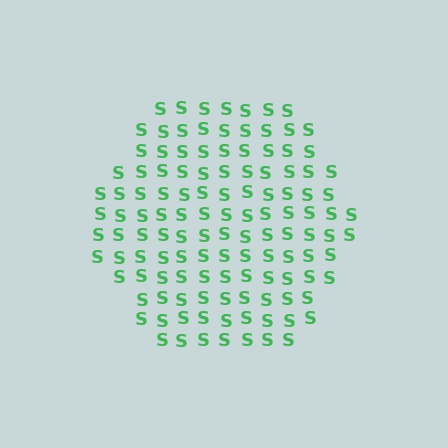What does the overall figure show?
The overall figure shows a hexagon.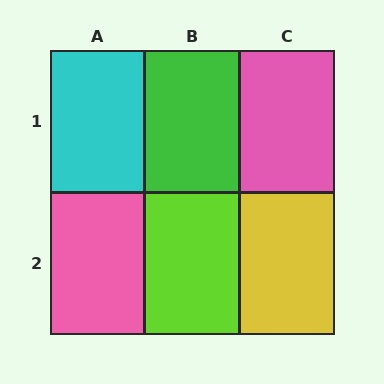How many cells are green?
1 cell is green.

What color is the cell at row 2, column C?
Yellow.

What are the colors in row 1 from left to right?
Cyan, green, pink.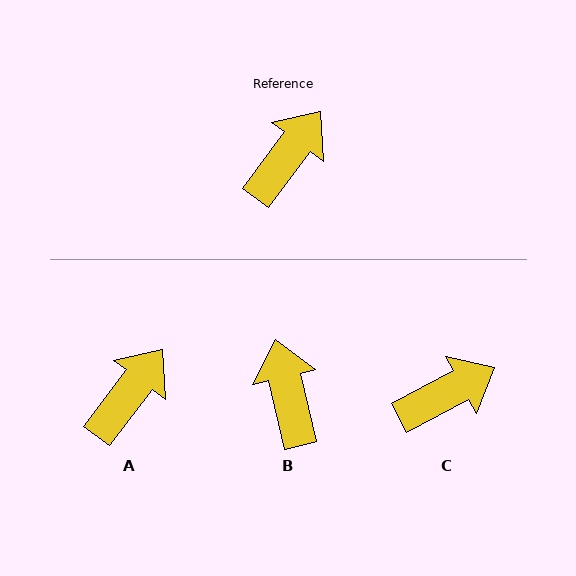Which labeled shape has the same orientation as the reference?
A.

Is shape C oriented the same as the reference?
No, it is off by about 25 degrees.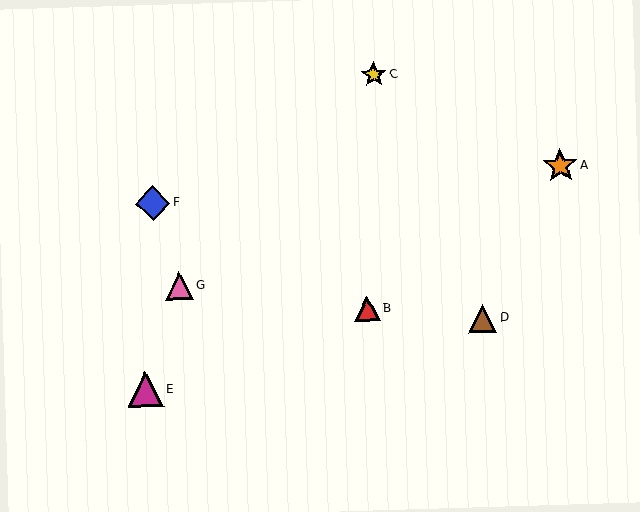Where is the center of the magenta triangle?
The center of the magenta triangle is at (145, 389).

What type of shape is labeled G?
Shape G is a pink triangle.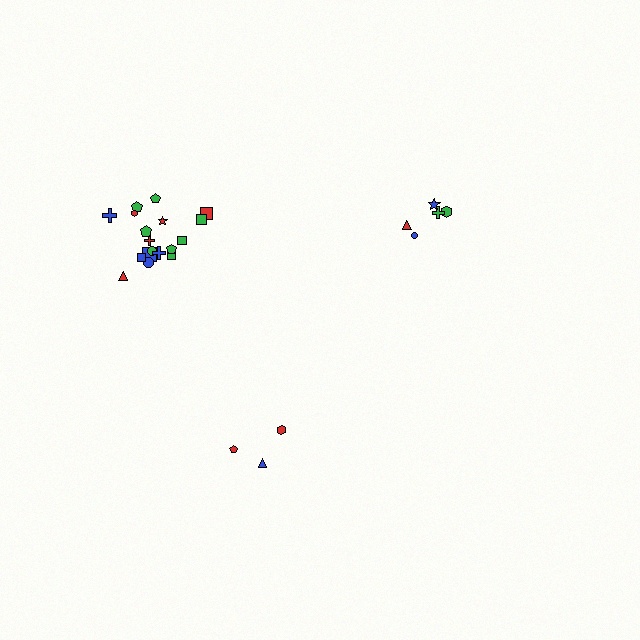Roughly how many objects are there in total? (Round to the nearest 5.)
Roughly 25 objects in total.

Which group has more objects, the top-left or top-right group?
The top-left group.